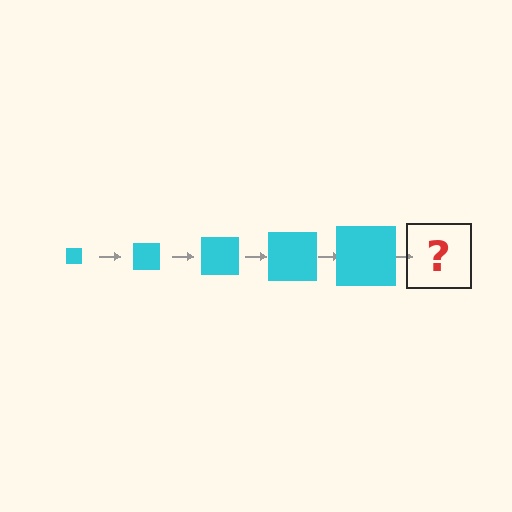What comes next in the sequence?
The next element should be a cyan square, larger than the previous one.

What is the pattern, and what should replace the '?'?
The pattern is that the square gets progressively larger each step. The '?' should be a cyan square, larger than the previous one.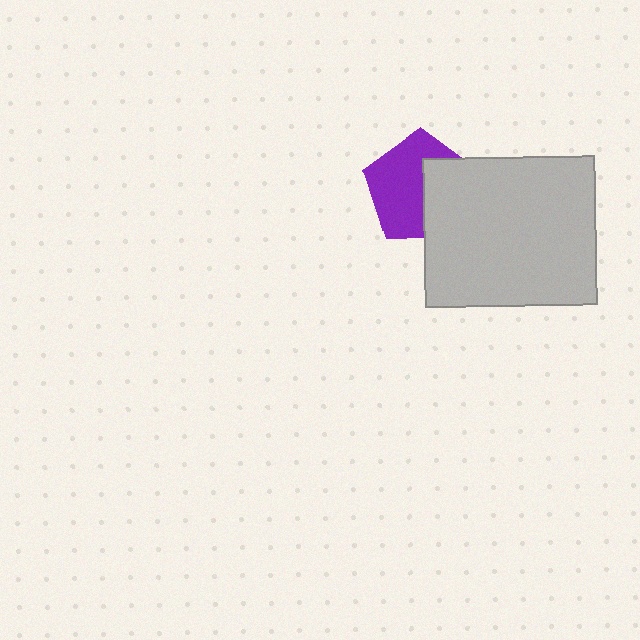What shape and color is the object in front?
The object in front is a light gray rectangle.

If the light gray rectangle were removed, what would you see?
You would see the complete purple pentagon.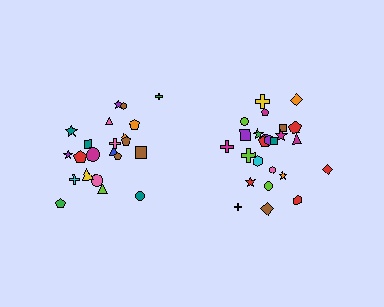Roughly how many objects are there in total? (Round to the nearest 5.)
Roughly 45 objects in total.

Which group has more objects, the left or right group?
The right group.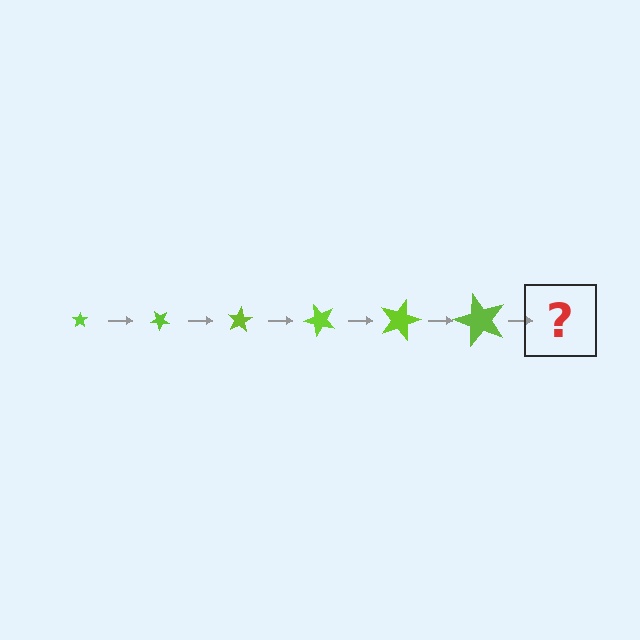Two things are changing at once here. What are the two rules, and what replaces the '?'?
The two rules are that the star grows larger each step and it rotates 40 degrees each step. The '?' should be a star, larger than the previous one and rotated 240 degrees from the start.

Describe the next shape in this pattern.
It should be a star, larger than the previous one and rotated 240 degrees from the start.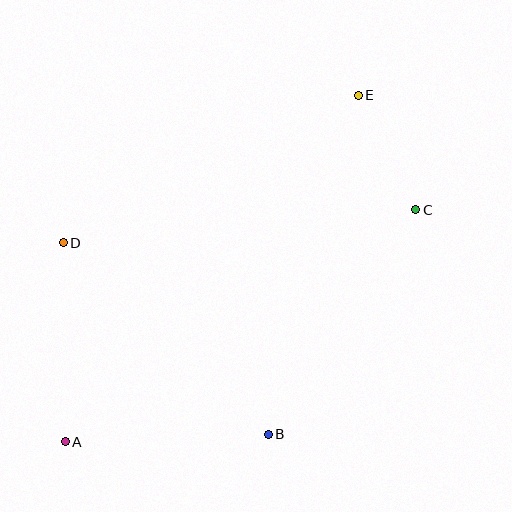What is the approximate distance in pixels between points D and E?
The distance between D and E is approximately 330 pixels.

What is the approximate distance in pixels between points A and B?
The distance between A and B is approximately 203 pixels.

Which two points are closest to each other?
Points C and E are closest to each other.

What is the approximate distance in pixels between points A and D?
The distance between A and D is approximately 199 pixels.